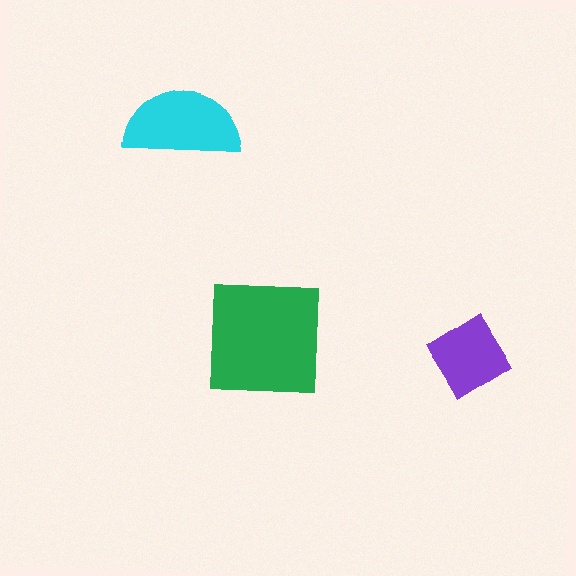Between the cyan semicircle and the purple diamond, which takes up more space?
The cyan semicircle.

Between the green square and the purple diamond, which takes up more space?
The green square.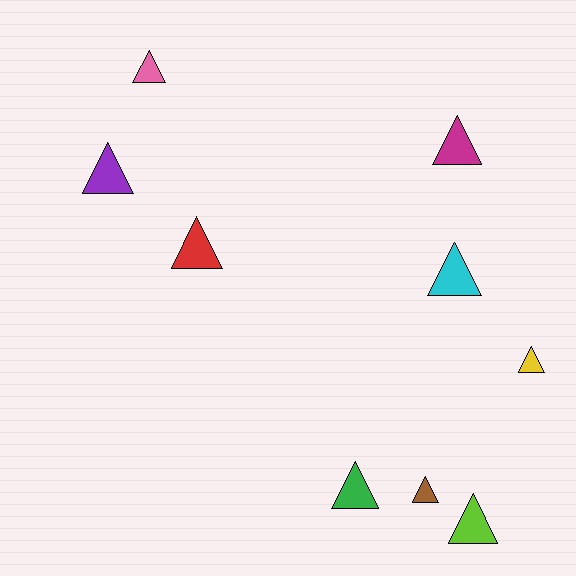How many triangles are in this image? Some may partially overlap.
There are 9 triangles.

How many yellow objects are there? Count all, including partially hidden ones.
There is 1 yellow object.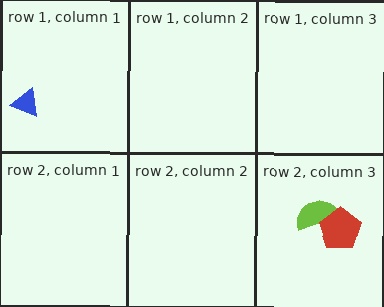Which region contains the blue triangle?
The row 1, column 1 region.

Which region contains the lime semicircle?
The row 2, column 3 region.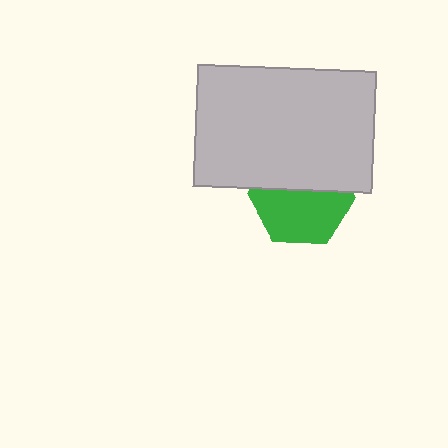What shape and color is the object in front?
The object in front is a light gray rectangle.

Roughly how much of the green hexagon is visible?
About half of it is visible (roughly 57%).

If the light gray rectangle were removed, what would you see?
You would see the complete green hexagon.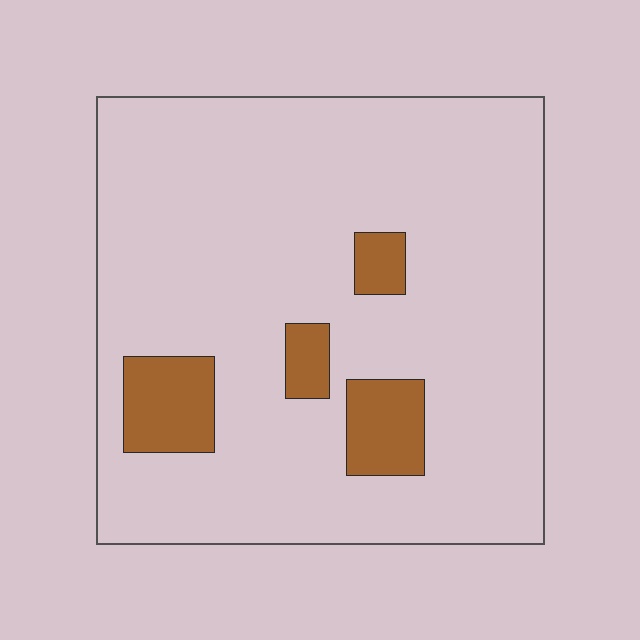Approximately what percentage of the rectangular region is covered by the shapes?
Approximately 10%.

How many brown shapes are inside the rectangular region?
4.